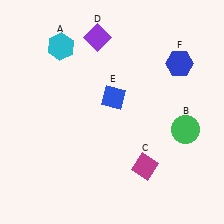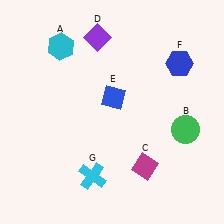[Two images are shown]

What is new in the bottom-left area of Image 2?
A cyan cross (G) was added in the bottom-left area of Image 2.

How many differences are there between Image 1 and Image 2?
There is 1 difference between the two images.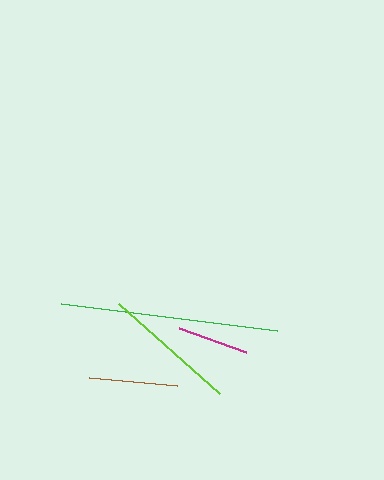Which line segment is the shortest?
The magenta line is the shortest at approximately 71 pixels.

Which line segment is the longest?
The green line is the longest at approximately 218 pixels.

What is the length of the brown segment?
The brown segment is approximately 89 pixels long.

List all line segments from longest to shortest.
From longest to shortest: green, lime, brown, magenta.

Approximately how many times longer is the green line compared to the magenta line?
The green line is approximately 3.1 times the length of the magenta line.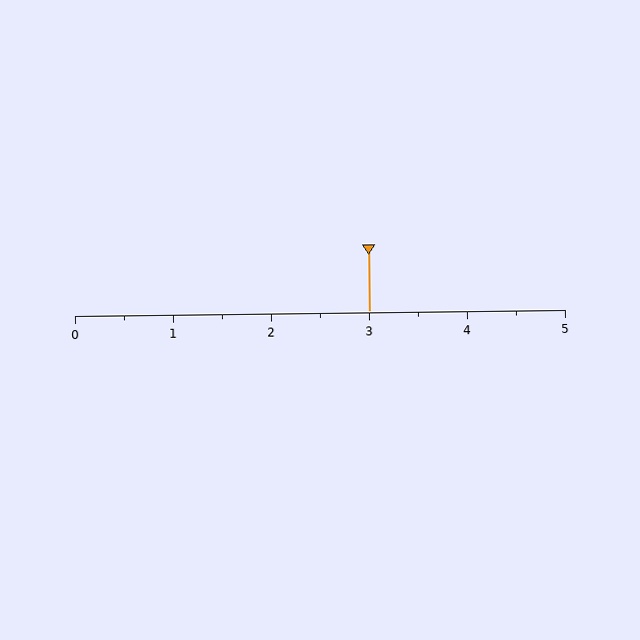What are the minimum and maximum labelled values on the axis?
The axis runs from 0 to 5.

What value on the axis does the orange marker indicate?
The marker indicates approximately 3.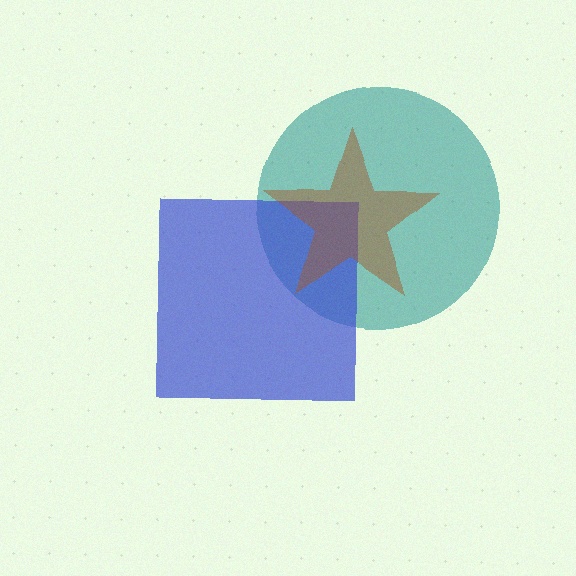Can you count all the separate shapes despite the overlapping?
Yes, there are 3 separate shapes.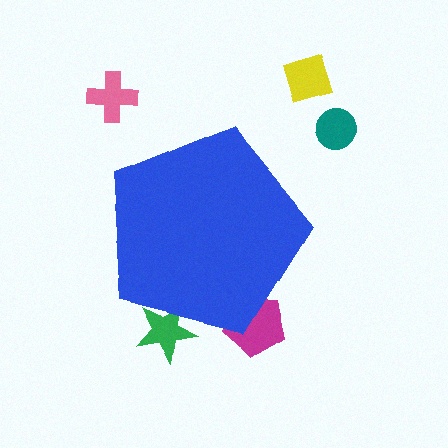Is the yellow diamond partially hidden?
No, the yellow diamond is fully visible.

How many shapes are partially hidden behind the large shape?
2 shapes are partially hidden.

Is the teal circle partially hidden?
No, the teal circle is fully visible.